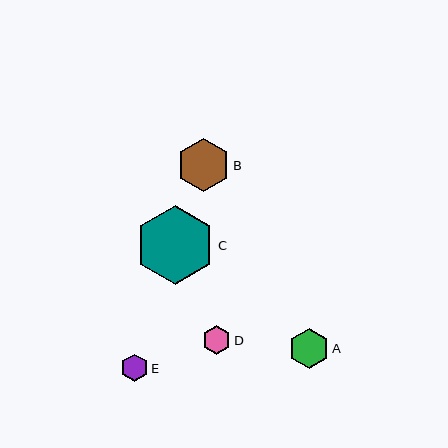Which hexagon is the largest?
Hexagon C is the largest with a size of approximately 79 pixels.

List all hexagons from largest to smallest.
From largest to smallest: C, B, A, D, E.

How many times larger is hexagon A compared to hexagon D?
Hexagon A is approximately 1.4 times the size of hexagon D.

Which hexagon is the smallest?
Hexagon E is the smallest with a size of approximately 27 pixels.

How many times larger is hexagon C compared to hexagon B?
Hexagon C is approximately 1.5 times the size of hexagon B.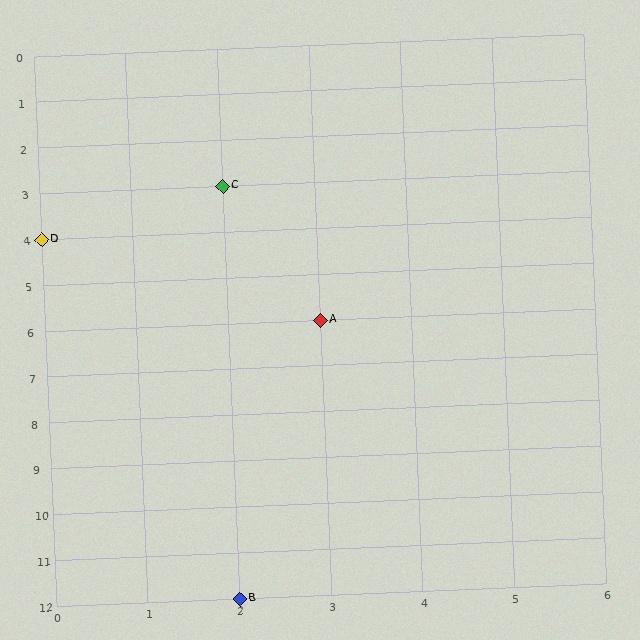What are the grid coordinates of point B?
Point B is at grid coordinates (2, 12).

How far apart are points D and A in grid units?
Points D and A are 3 columns and 2 rows apart (about 3.6 grid units diagonally).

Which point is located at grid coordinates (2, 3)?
Point C is at (2, 3).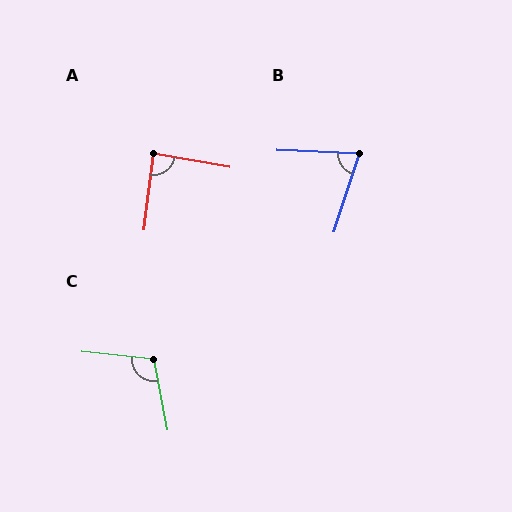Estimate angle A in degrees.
Approximately 87 degrees.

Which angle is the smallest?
B, at approximately 74 degrees.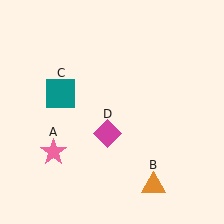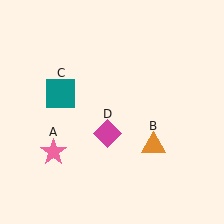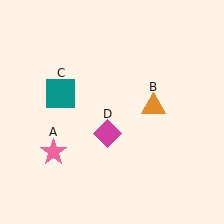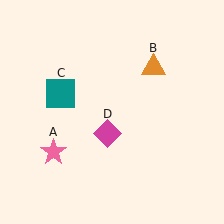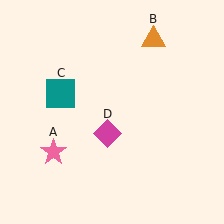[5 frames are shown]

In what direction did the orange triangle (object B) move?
The orange triangle (object B) moved up.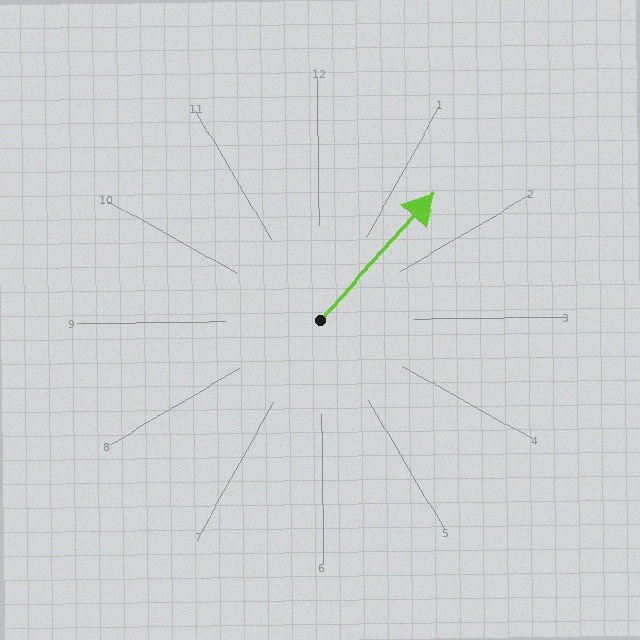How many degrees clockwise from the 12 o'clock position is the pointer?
Approximately 43 degrees.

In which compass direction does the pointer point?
Northeast.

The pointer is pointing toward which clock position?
Roughly 1 o'clock.